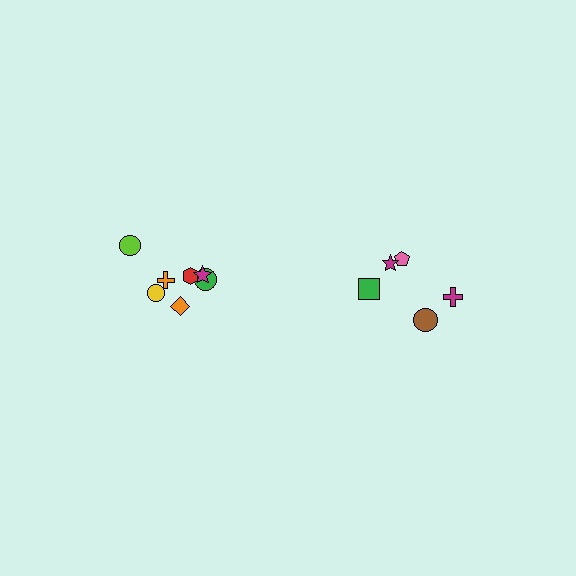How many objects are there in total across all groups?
There are 12 objects.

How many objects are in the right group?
There are 5 objects.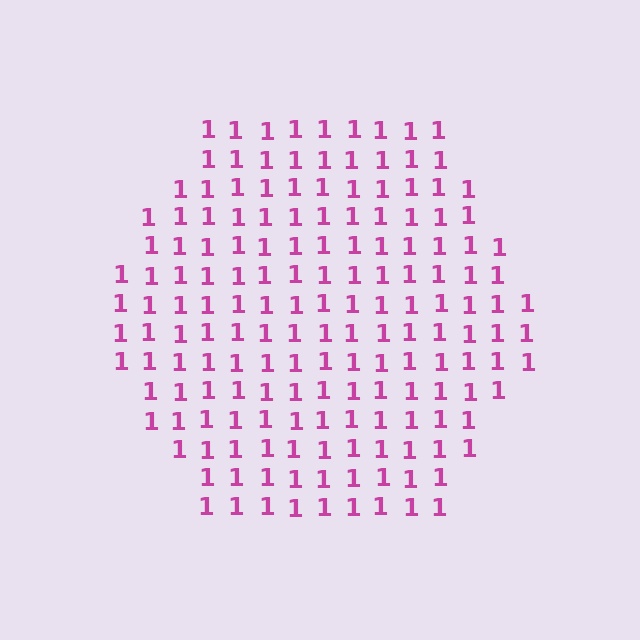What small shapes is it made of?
It is made of small digit 1's.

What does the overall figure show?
The overall figure shows a hexagon.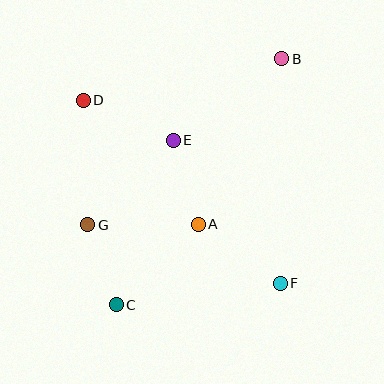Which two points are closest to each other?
Points C and G are closest to each other.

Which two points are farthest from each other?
Points B and C are farthest from each other.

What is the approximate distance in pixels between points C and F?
The distance between C and F is approximately 166 pixels.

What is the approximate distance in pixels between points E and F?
The distance between E and F is approximately 178 pixels.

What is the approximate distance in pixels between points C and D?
The distance between C and D is approximately 207 pixels.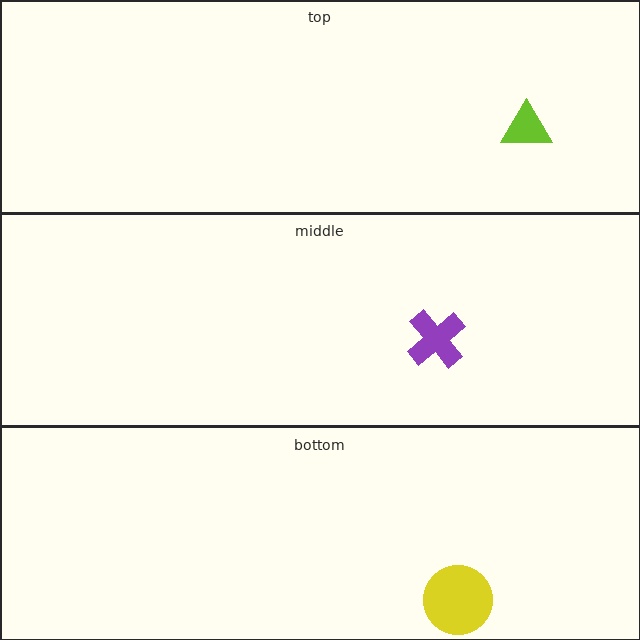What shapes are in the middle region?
The purple cross.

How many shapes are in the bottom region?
1.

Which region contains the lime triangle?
The top region.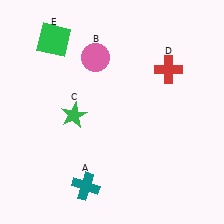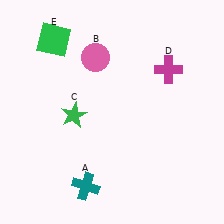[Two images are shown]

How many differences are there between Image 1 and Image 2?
There is 1 difference between the two images.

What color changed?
The cross (D) changed from red in Image 1 to magenta in Image 2.